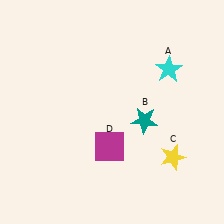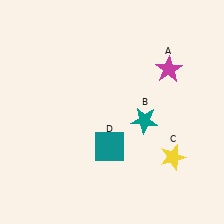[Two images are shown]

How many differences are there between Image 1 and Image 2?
There are 2 differences between the two images.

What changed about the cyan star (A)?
In Image 1, A is cyan. In Image 2, it changed to magenta.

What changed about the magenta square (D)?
In Image 1, D is magenta. In Image 2, it changed to teal.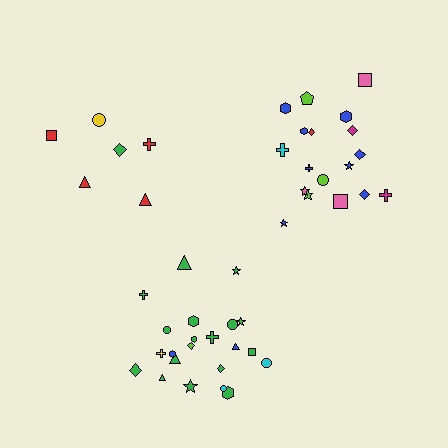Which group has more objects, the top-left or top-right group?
The top-right group.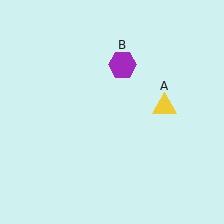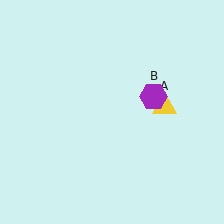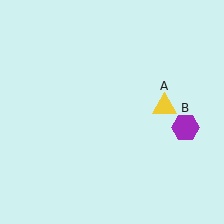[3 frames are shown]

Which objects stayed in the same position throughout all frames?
Yellow triangle (object A) remained stationary.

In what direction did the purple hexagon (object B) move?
The purple hexagon (object B) moved down and to the right.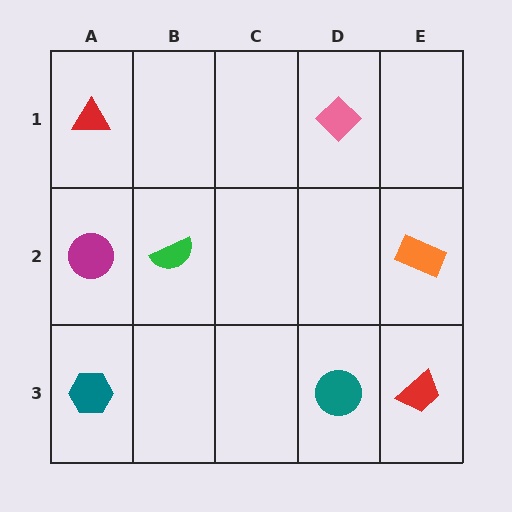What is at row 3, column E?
A red trapezoid.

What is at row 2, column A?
A magenta circle.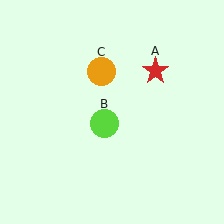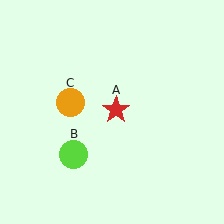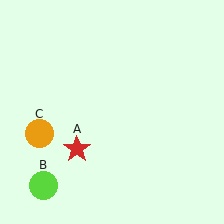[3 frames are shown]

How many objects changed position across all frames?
3 objects changed position: red star (object A), lime circle (object B), orange circle (object C).